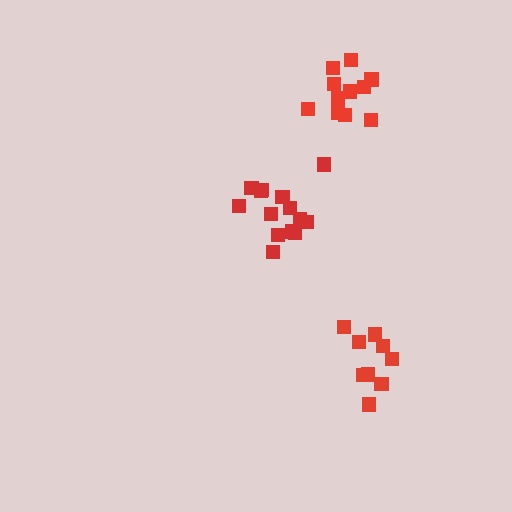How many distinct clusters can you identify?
There are 3 distinct clusters.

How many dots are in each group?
Group 1: 14 dots, Group 2: 11 dots, Group 3: 9 dots (34 total).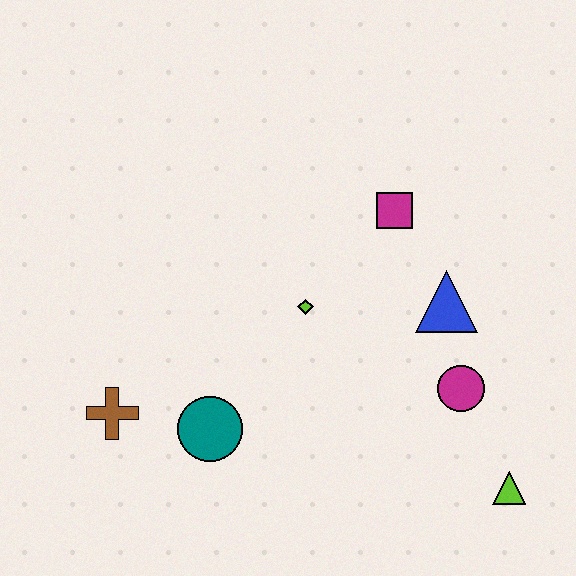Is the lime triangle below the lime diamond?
Yes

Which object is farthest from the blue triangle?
The brown cross is farthest from the blue triangle.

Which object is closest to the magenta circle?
The blue triangle is closest to the magenta circle.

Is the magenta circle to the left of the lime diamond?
No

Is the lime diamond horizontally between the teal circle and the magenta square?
Yes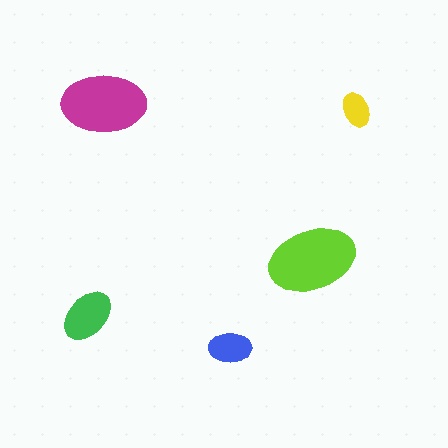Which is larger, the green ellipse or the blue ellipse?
The green one.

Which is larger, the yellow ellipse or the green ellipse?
The green one.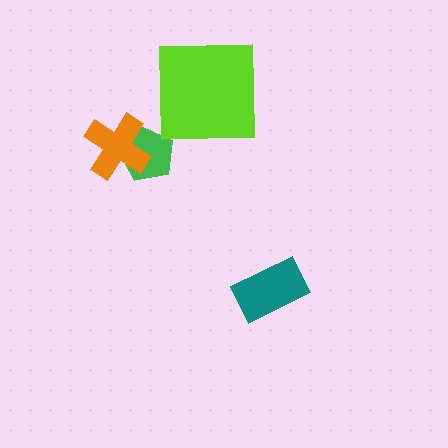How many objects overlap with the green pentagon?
1 object overlaps with the green pentagon.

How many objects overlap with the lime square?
0 objects overlap with the lime square.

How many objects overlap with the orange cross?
1 object overlaps with the orange cross.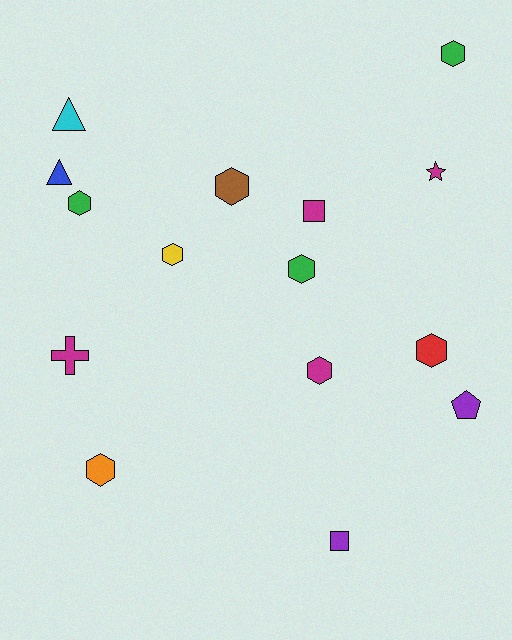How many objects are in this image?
There are 15 objects.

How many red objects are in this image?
There is 1 red object.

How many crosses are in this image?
There is 1 cross.